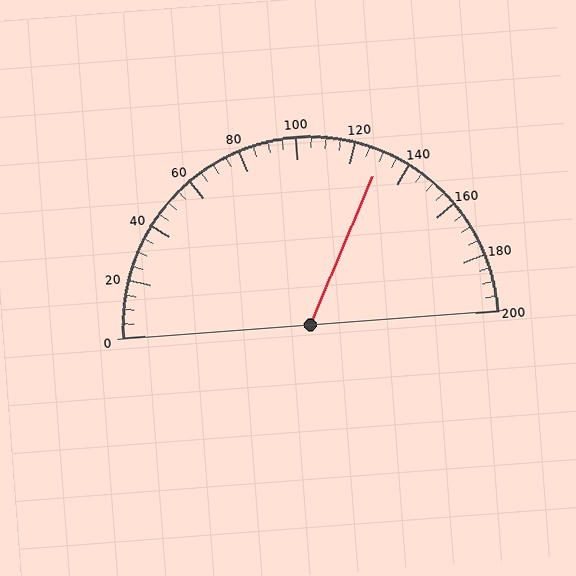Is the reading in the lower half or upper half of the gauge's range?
The reading is in the upper half of the range (0 to 200).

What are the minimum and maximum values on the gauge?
The gauge ranges from 0 to 200.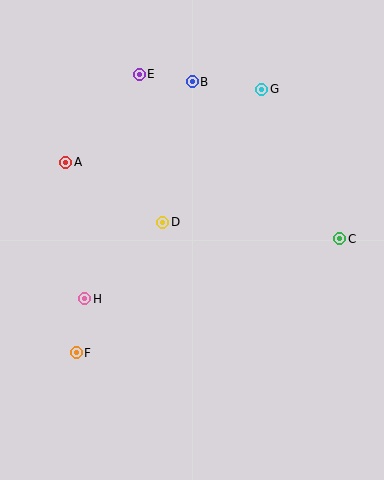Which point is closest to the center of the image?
Point D at (163, 222) is closest to the center.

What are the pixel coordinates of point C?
Point C is at (340, 239).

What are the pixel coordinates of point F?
Point F is at (76, 353).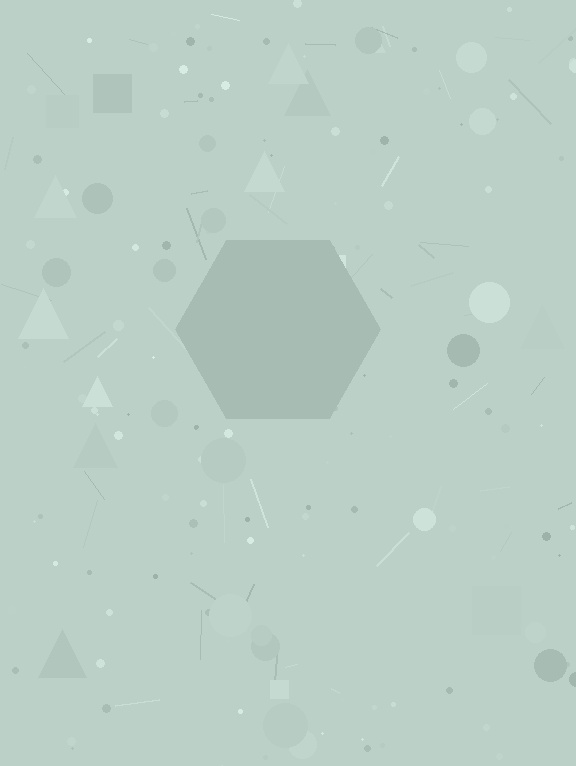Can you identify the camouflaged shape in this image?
The camouflaged shape is a hexagon.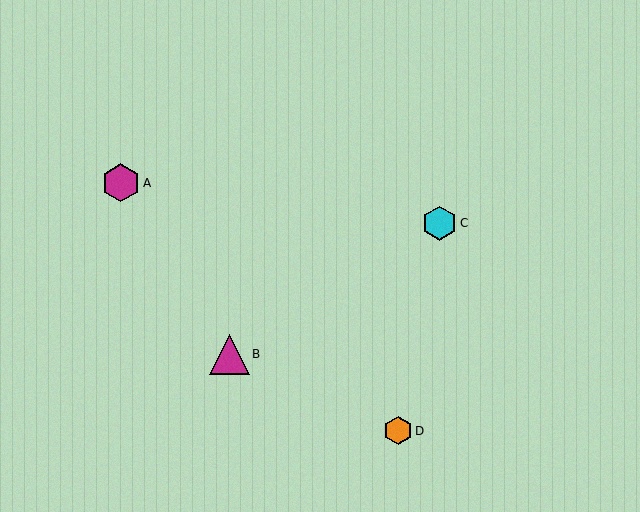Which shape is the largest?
The magenta triangle (labeled B) is the largest.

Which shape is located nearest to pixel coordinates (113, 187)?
The magenta hexagon (labeled A) at (121, 183) is nearest to that location.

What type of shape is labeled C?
Shape C is a cyan hexagon.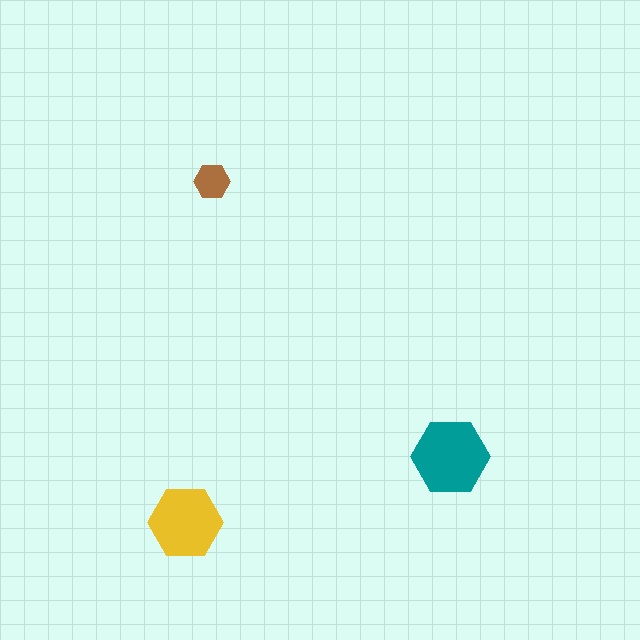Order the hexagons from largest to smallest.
the teal one, the yellow one, the brown one.